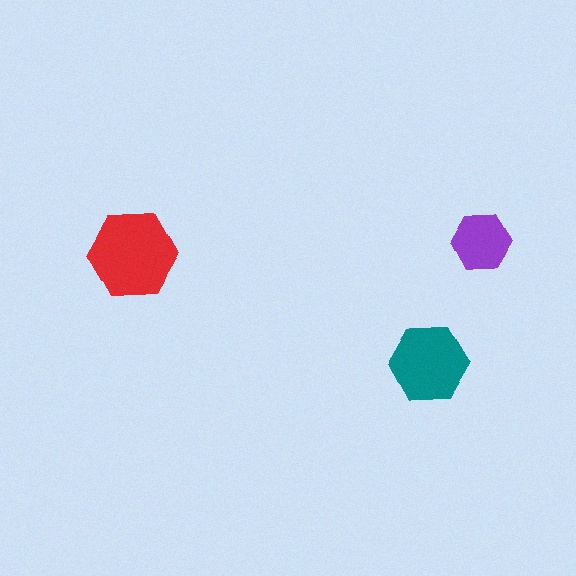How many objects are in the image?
There are 3 objects in the image.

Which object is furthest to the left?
The red hexagon is leftmost.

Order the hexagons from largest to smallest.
the red one, the teal one, the purple one.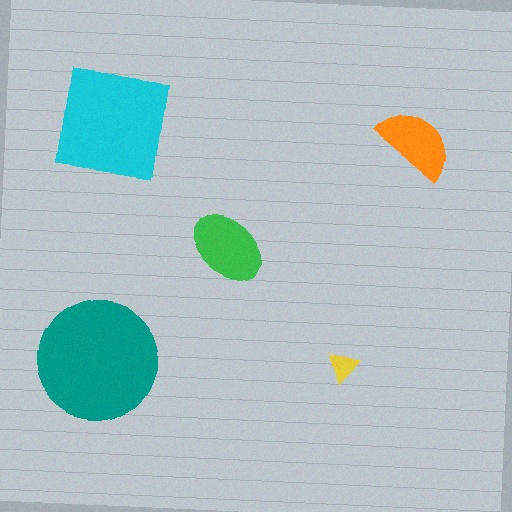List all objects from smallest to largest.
The yellow triangle, the orange semicircle, the green ellipse, the cyan square, the teal circle.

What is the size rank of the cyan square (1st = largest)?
2nd.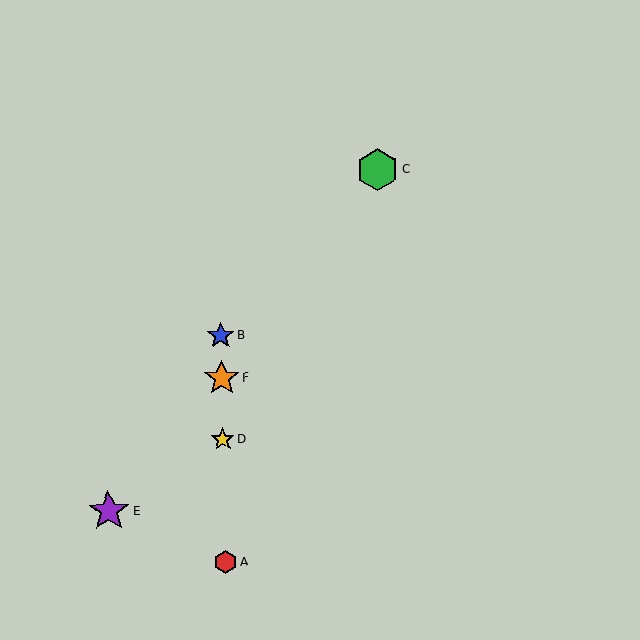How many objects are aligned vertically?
4 objects (A, B, D, F) are aligned vertically.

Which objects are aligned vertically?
Objects A, B, D, F are aligned vertically.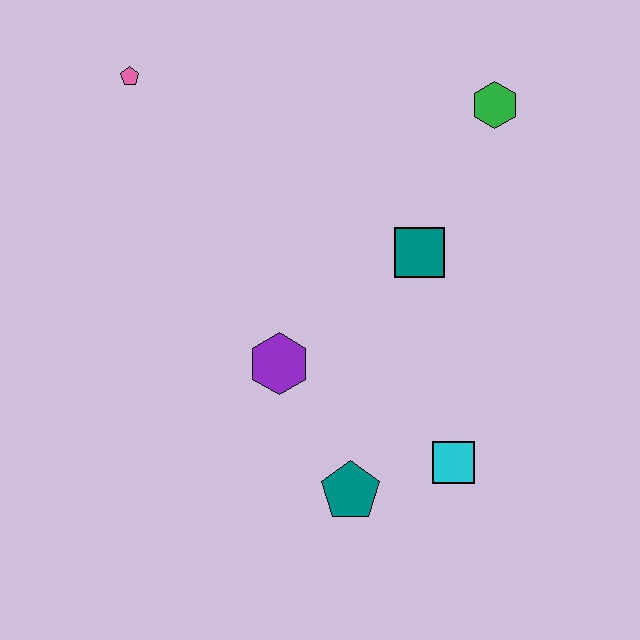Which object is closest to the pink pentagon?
The purple hexagon is closest to the pink pentagon.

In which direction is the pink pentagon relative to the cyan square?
The pink pentagon is above the cyan square.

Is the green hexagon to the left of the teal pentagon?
No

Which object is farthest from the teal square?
The pink pentagon is farthest from the teal square.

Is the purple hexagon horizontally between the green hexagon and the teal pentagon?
No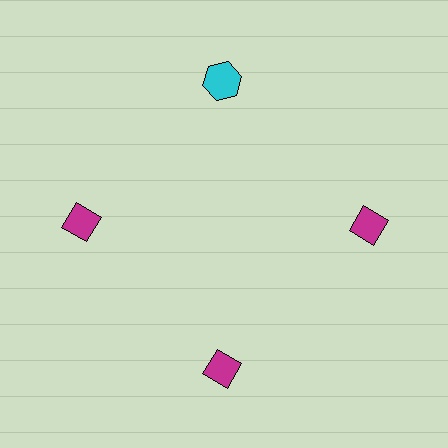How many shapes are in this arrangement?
There are 4 shapes arranged in a ring pattern.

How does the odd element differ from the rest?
It differs in both color (cyan instead of magenta) and shape (hexagon instead of diamond).